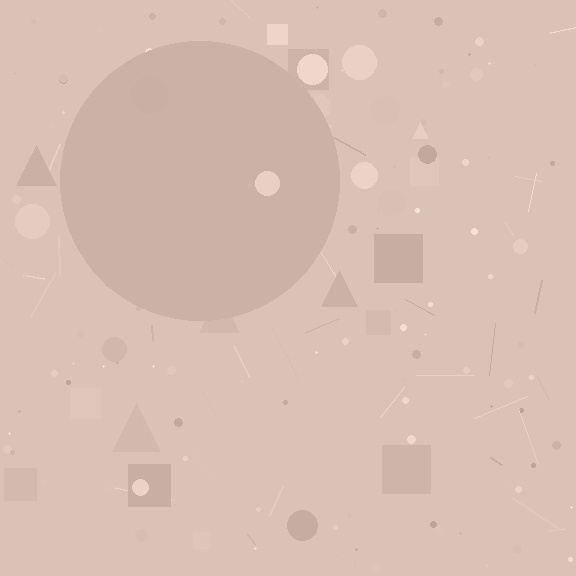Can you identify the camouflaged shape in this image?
The camouflaged shape is a circle.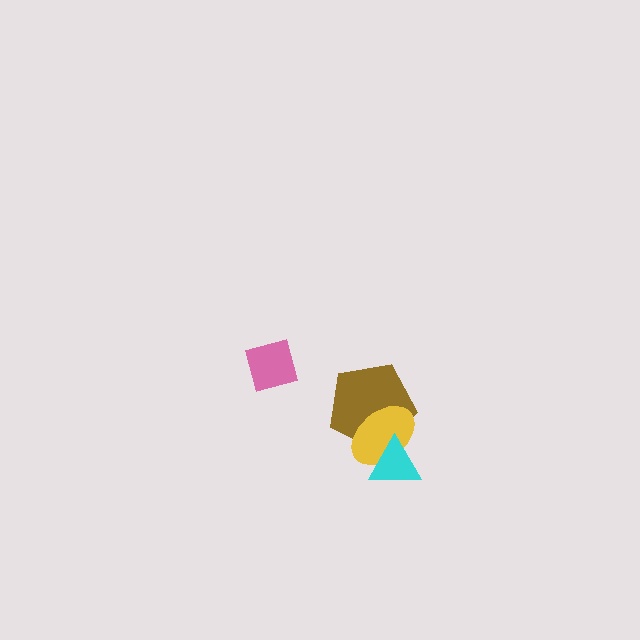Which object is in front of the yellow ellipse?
The cyan triangle is in front of the yellow ellipse.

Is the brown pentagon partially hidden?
Yes, it is partially covered by another shape.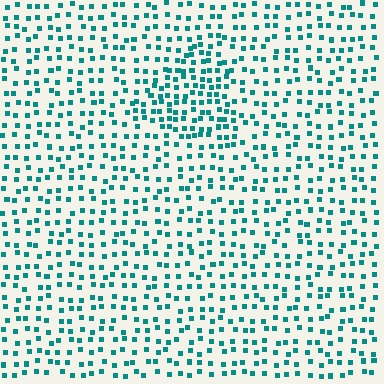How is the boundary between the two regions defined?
The boundary is defined by a change in element density (approximately 1.7x ratio). All elements are the same color, size, and shape.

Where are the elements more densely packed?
The elements are more densely packed inside the triangle boundary.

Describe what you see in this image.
The image contains small teal elements arranged at two different densities. A triangle-shaped region is visible where the elements are more densely packed than the surrounding area.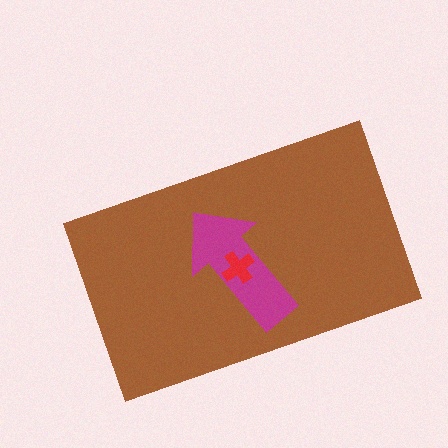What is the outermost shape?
The brown rectangle.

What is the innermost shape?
The red cross.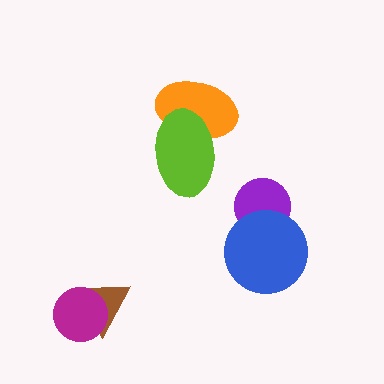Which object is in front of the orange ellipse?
The lime ellipse is in front of the orange ellipse.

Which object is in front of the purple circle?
The blue circle is in front of the purple circle.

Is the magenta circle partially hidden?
No, no other shape covers it.